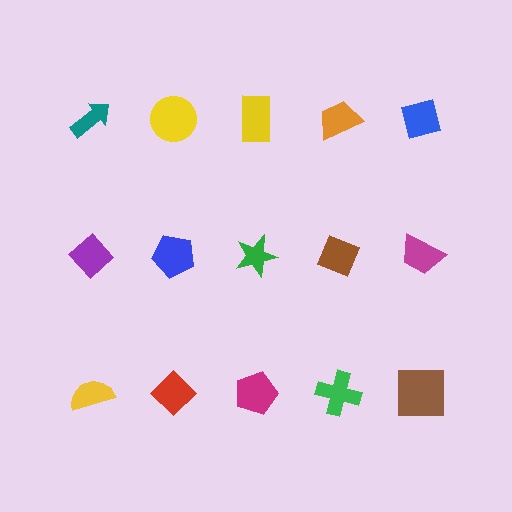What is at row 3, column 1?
A yellow semicircle.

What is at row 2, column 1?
A purple diamond.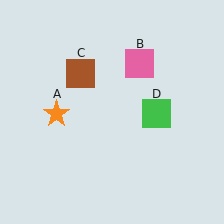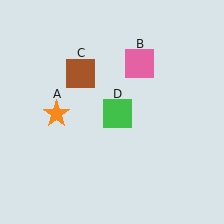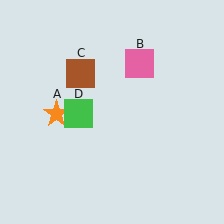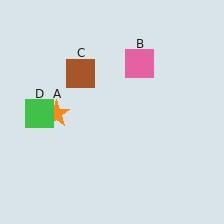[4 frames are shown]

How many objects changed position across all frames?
1 object changed position: green square (object D).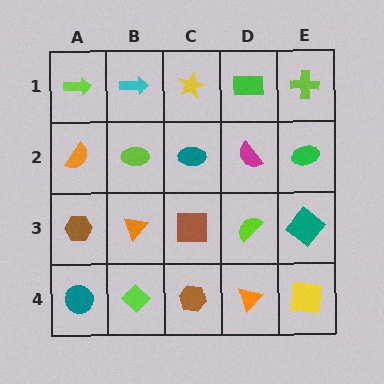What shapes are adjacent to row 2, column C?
A yellow star (row 1, column C), a brown square (row 3, column C), a lime ellipse (row 2, column B), a magenta semicircle (row 2, column D).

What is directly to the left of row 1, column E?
A green rectangle.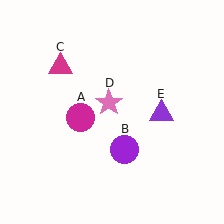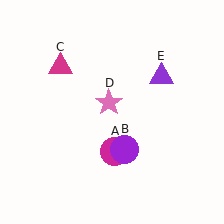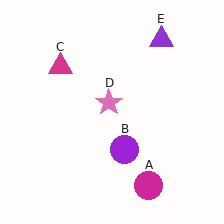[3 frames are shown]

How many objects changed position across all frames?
2 objects changed position: magenta circle (object A), purple triangle (object E).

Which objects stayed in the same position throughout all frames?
Purple circle (object B) and magenta triangle (object C) and pink star (object D) remained stationary.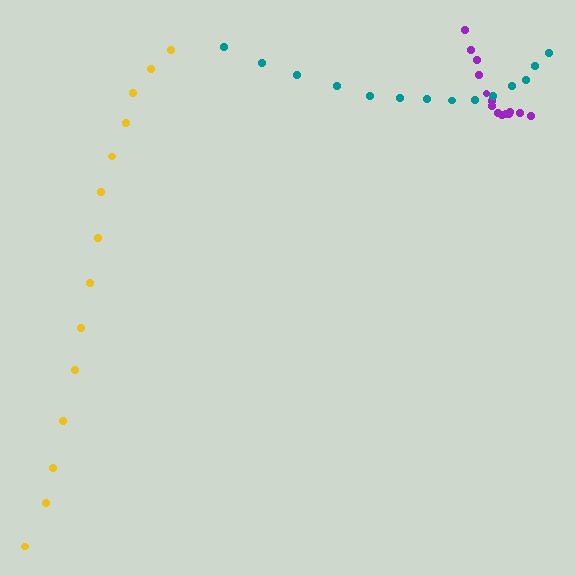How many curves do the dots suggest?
There are 3 distinct paths.